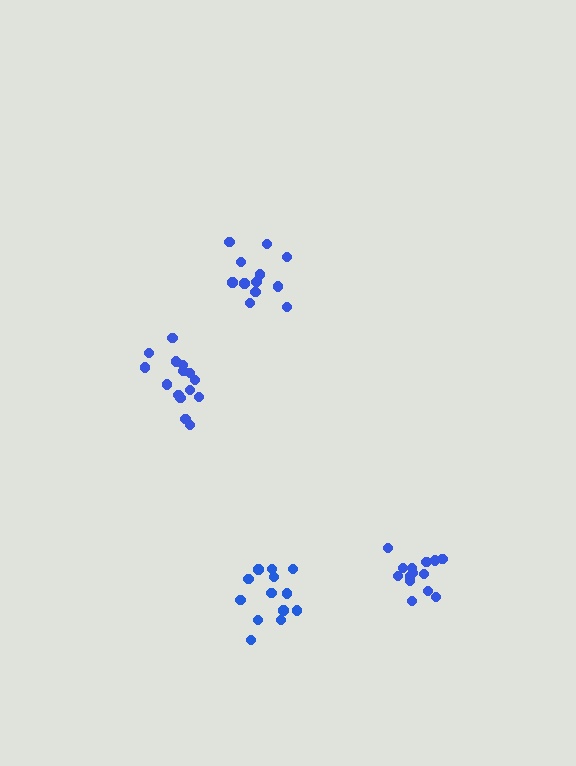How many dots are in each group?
Group 1: 14 dots, Group 2: 12 dots, Group 3: 15 dots, Group 4: 13 dots (54 total).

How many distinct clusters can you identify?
There are 4 distinct clusters.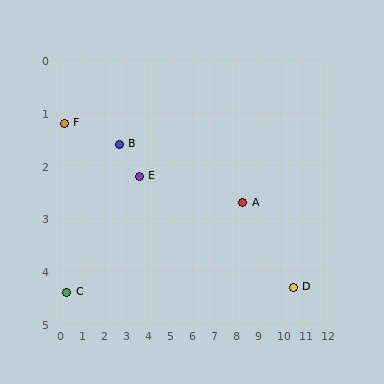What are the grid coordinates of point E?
Point E is at approximately (3.6, 2.2).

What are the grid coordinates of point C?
Point C is at approximately (0.3, 4.4).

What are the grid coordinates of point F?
Point F is at approximately (0.2, 1.2).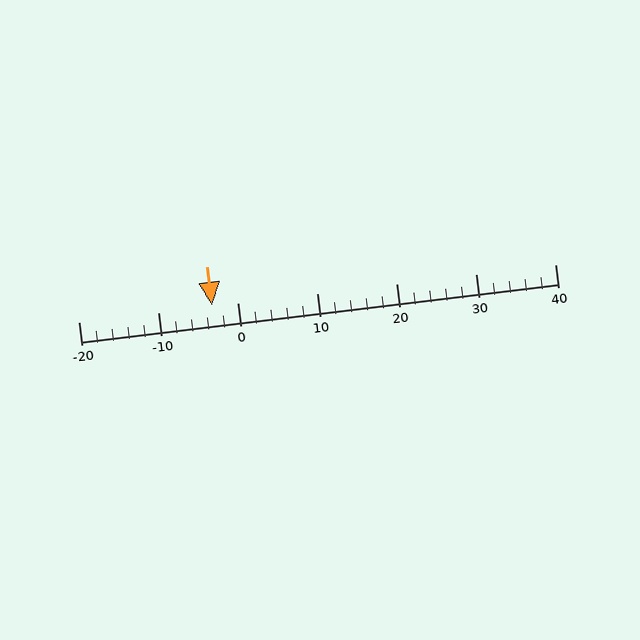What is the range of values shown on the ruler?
The ruler shows values from -20 to 40.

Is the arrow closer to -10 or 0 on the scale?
The arrow is closer to 0.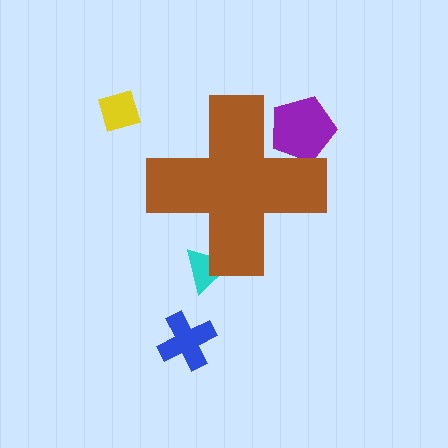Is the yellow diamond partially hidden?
No, the yellow diamond is fully visible.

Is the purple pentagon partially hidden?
Yes, the purple pentagon is partially hidden behind the brown cross.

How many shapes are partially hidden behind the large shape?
2 shapes are partially hidden.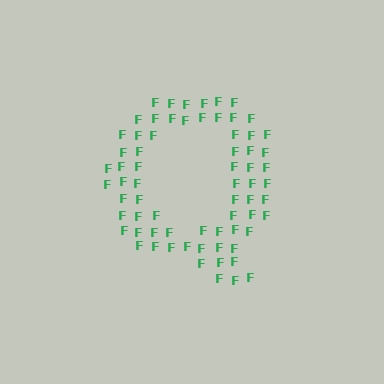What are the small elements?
The small elements are letter F's.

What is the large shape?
The large shape is the letter Q.